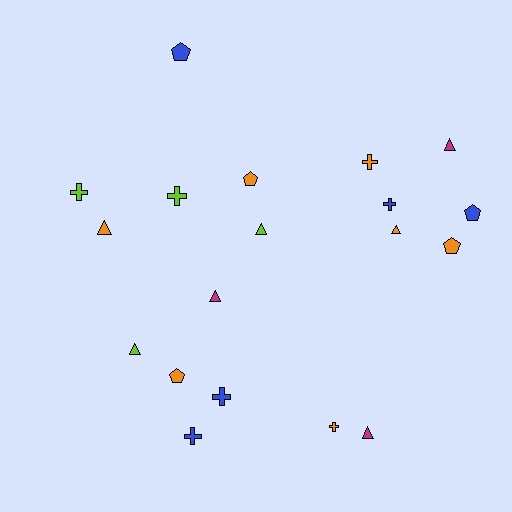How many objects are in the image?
There are 19 objects.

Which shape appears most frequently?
Cross, with 7 objects.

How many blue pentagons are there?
There are 2 blue pentagons.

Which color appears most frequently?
Orange, with 7 objects.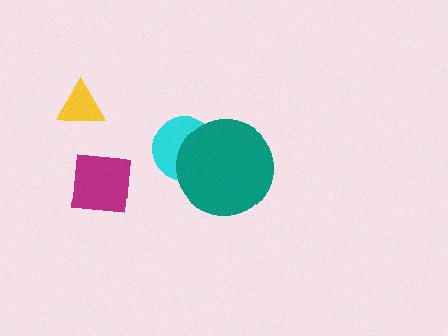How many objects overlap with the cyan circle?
1 object overlaps with the cyan circle.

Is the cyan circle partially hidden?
Yes, it is partially covered by another shape.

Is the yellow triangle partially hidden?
No, no other shape covers it.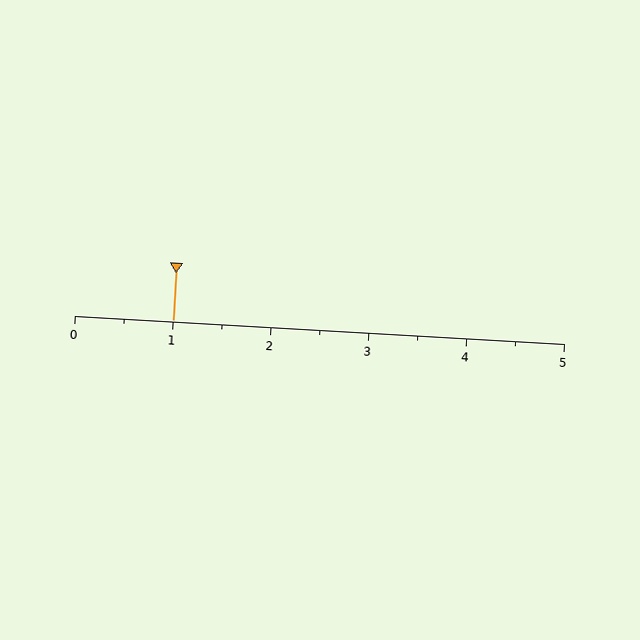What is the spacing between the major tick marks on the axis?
The major ticks are spaced 1 apart.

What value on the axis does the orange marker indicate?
The marker indicates approximately 1.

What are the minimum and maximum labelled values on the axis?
The axis runs from 0 to 5.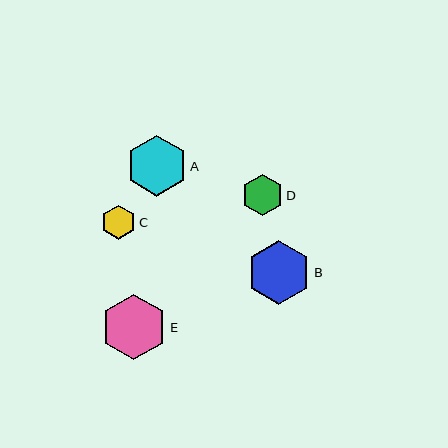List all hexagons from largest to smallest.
From largest to smallest: E, B, A, D, C.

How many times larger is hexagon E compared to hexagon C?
Hexagon E is approximately 1.9 times the size of hexagon C.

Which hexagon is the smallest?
Hexagon C is the smallest with a size of approximately 34 pixels.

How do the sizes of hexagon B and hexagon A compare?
Hexagon B and hexagon A are approximately the same size.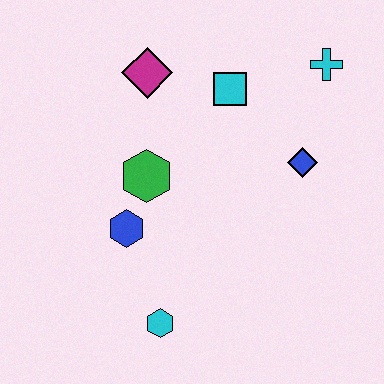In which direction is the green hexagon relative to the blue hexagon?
The green hexagon is above the blue hexagon.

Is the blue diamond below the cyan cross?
Yes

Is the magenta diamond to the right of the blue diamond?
No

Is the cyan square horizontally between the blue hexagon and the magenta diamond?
No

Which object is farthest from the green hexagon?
The cyan cross is farthest from the green hexagon.